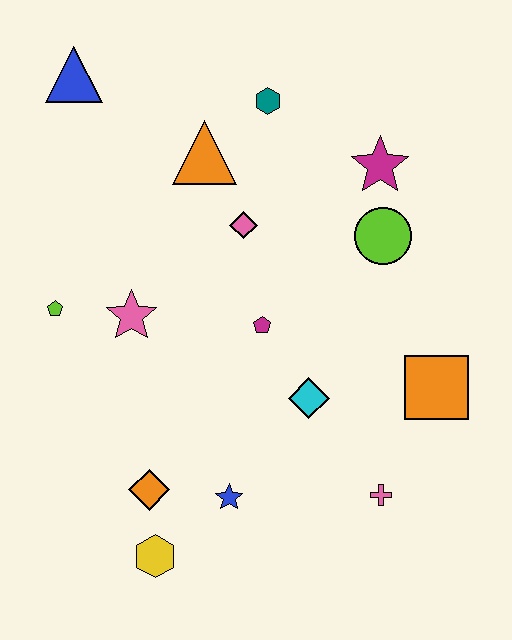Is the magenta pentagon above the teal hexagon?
No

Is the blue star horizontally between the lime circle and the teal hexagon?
No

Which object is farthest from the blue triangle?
The pink cross is farthest from the blue triangle.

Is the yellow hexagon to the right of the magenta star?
No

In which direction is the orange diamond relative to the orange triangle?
The orange diamond is below the orange triangle.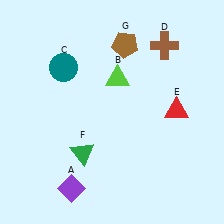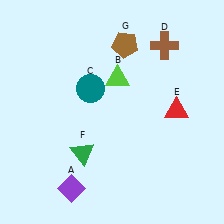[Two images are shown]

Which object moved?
The teal circle (C) moved right.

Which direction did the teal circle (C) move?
The teal circle (C) moved right.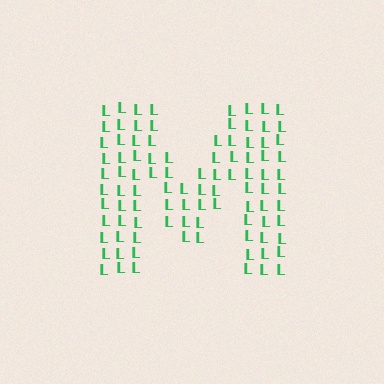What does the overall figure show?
The overall figure shows the letter M.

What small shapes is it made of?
It is made of small letter L's.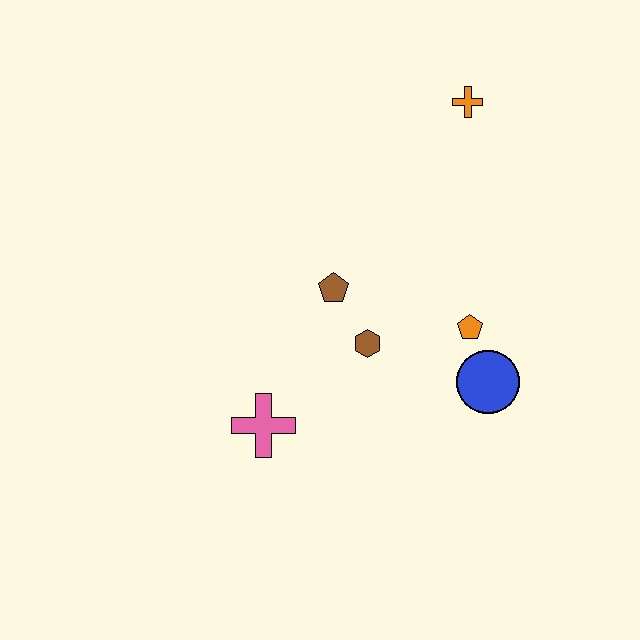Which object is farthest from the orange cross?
The pink cross is farthest from the orange cross.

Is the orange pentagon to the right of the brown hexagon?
Yes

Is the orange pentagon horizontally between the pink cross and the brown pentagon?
No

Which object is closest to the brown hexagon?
The brown pentagon is closest to the brown hexagon.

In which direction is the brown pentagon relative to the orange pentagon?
The brown pentagon is to the left of the orange pentagon.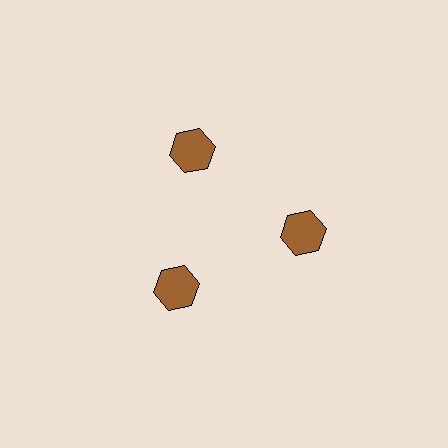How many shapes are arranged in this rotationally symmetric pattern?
There are 3 shapes, arranged in 3 groups of 1.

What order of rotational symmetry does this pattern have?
This pattern has 3-fold rotational symmetry.